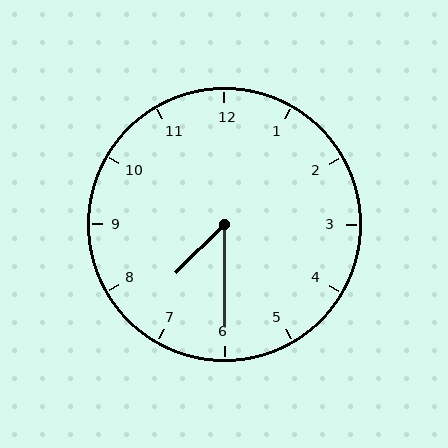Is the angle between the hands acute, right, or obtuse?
It is acute.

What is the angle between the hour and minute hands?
Approximately 45 degrees.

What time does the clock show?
7:30.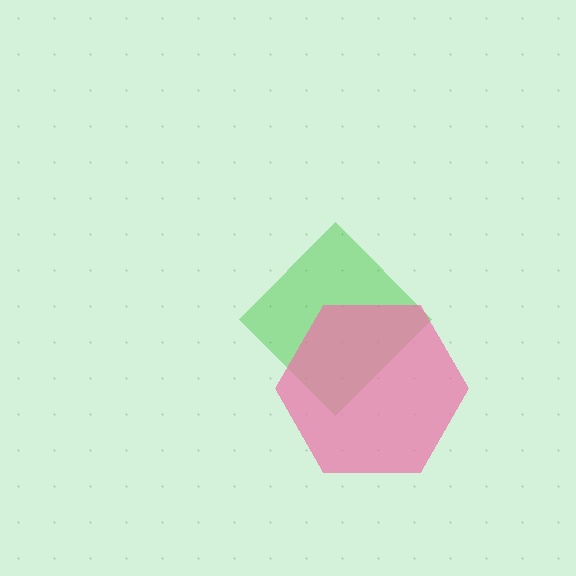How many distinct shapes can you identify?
There are 2 distinct shapes: a green diamond, a pink hexagon.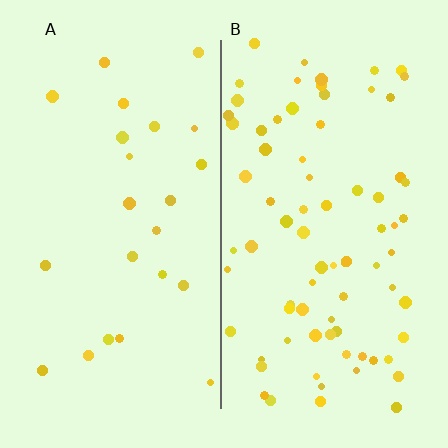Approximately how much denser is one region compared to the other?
Approximately 3.3× — region B over region A.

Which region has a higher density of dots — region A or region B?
B (the right).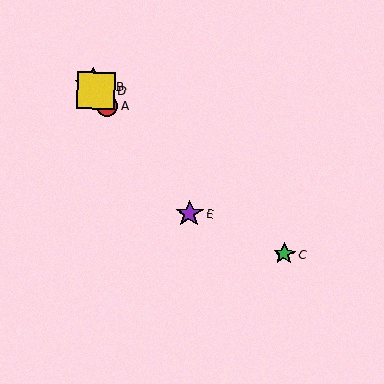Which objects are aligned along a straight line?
Objects A, B, D, E are aligned along a straight line.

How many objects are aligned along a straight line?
4 objects (A, B, D, E) are aligned along a straight line.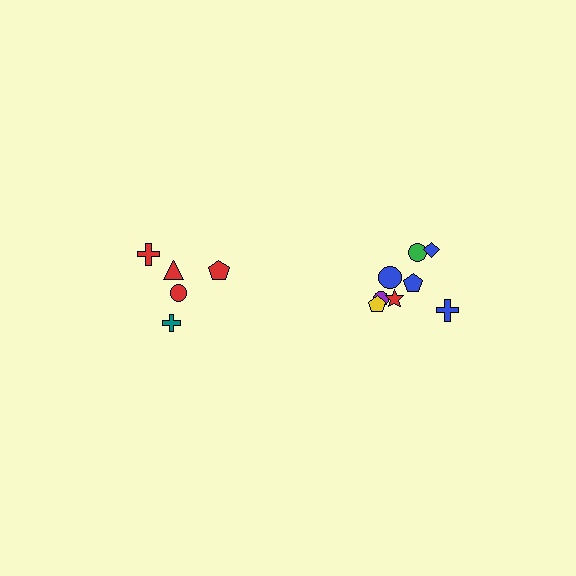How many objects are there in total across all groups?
There are 13 objects.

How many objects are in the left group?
There are 5 objects.